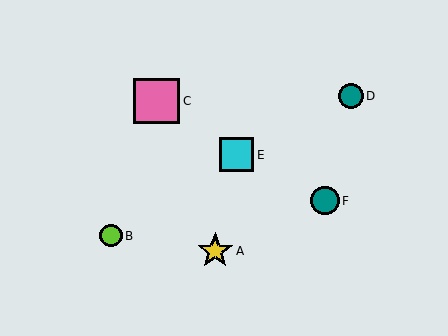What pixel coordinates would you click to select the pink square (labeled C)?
Click at (157, 101) to select the pink square C.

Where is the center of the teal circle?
The center of the teal circle is at (351, 96).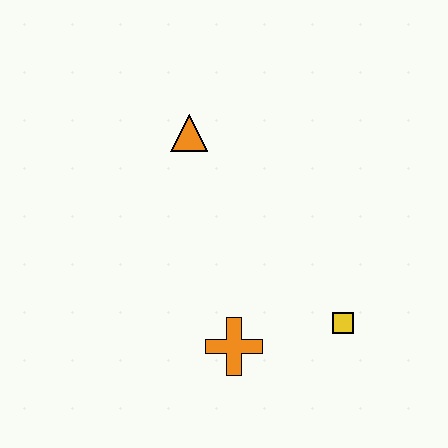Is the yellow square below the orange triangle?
Yes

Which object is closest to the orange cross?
The yellow square is closest to the orange cross.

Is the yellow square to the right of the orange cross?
Yes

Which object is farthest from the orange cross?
The orange triangle is farthest from the orange cross.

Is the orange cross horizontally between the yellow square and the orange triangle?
Yes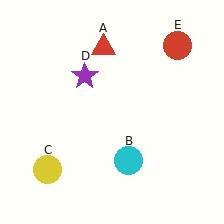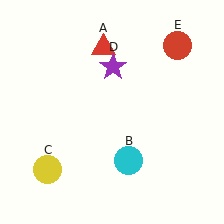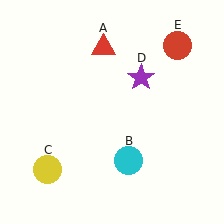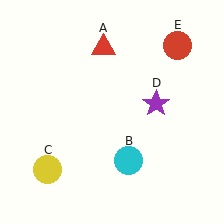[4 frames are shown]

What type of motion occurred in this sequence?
The purple star (object D) rotated clockwise around the center of the scene.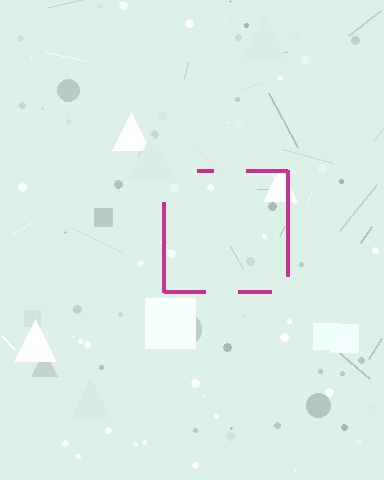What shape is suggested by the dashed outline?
The dashed outline suggests a square.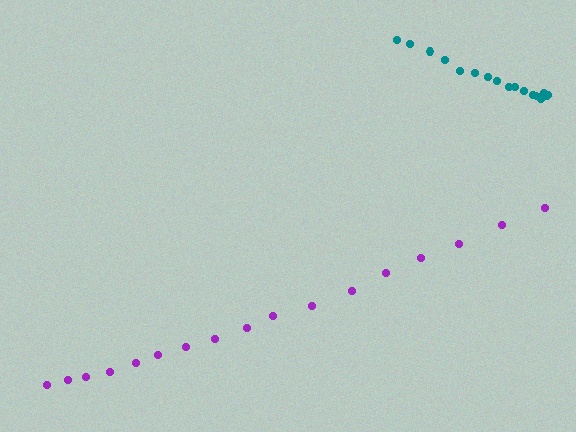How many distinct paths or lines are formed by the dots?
There are 2 distinct paths.